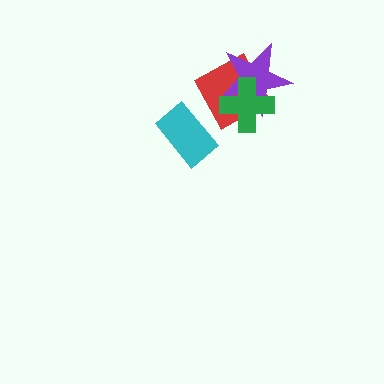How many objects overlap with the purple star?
2 objects overlap with the purple star.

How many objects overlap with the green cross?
2 objects overlap with the green cross.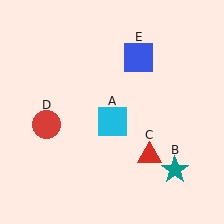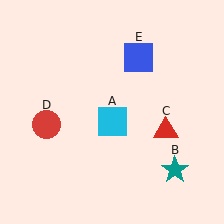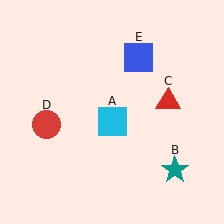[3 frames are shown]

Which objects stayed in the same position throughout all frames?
Cyan square (object A) and teal star (object B) and red circle (object D) and blue square (object E) remained stationary.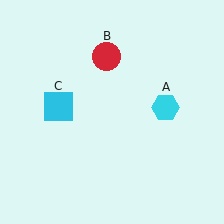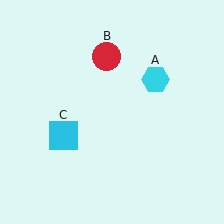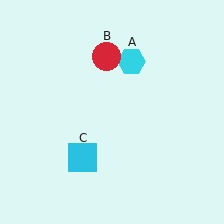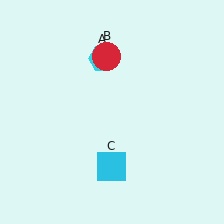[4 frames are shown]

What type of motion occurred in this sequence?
The cyan hexagon (object A), cyan square (object C) rotated counterclockwise around the center of the scene.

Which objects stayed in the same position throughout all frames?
Red circle (object B) remained stationary.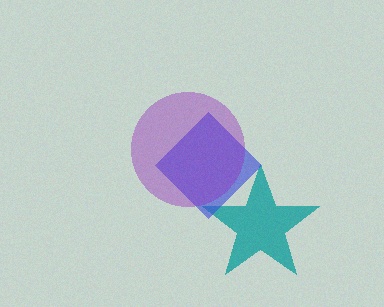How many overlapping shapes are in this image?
There are 3 overlapping shapes in the image.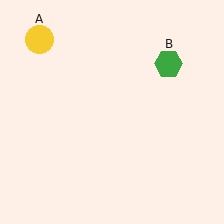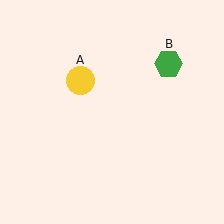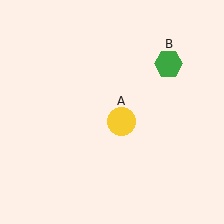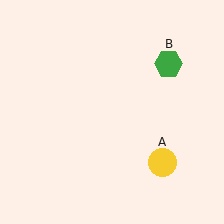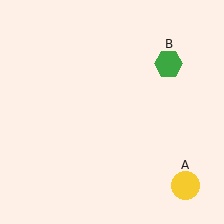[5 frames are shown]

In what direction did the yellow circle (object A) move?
The yellow circle (object A) moved down and to the right.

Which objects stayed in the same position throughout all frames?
Green hexagon (object B) remained stationary.